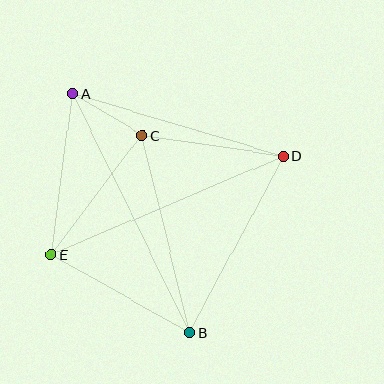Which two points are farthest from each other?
Points A and B are farthest from each other.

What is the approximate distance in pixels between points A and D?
The distance between A and D is approximately 220 pixels.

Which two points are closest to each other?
Points A and C are closest to each other.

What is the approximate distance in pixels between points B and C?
The distance between B and C is approximately 203 pixels.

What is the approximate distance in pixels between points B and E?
The distance between B and E is approximately 159 pixels.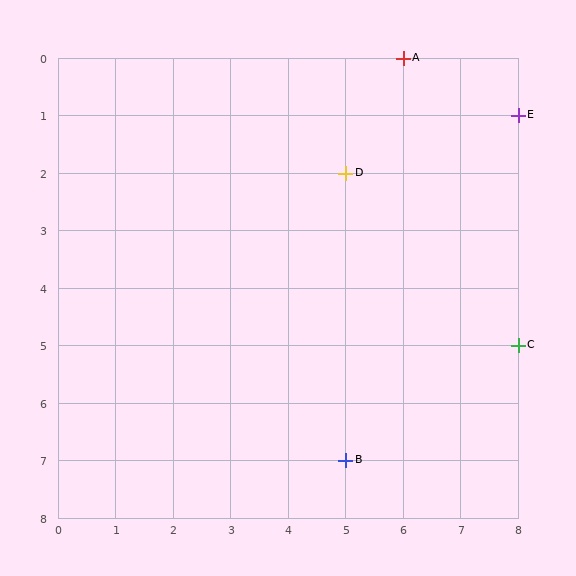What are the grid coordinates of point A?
Point A is at grid coordinates (6, 0).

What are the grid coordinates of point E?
Point E is at grid coordinates (8, 1).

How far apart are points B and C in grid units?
Points B and C are 3 columns and 2 rows apart (about 3.6 grid units diagonally).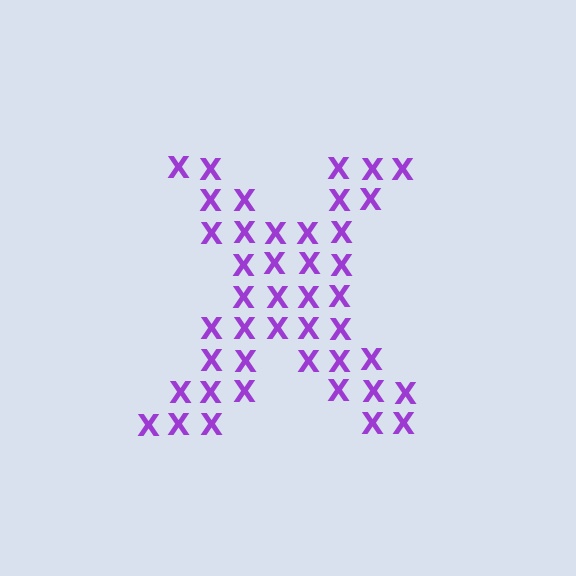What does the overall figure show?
The overall figure shows the letter X.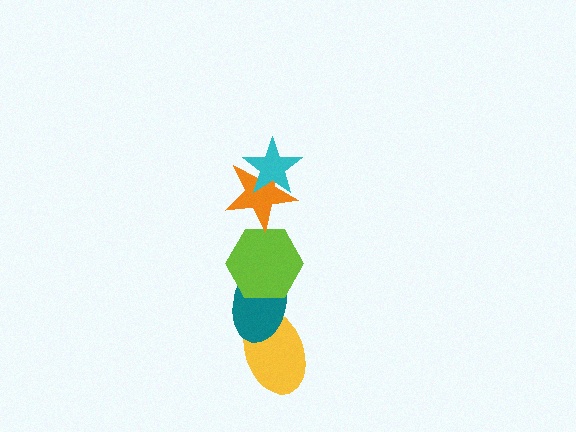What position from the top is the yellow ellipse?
The yellow ellipse is 5th from the top.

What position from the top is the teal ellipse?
The teal ellipse is 4th from the top.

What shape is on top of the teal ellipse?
The lime hexagon is on top of the teal ellipse.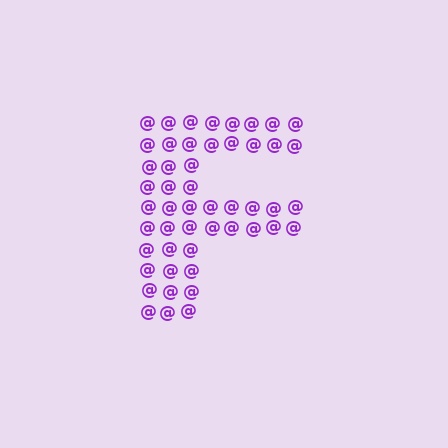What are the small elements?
The small elements are at signs.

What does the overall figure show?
The overall figure shows the letter F.